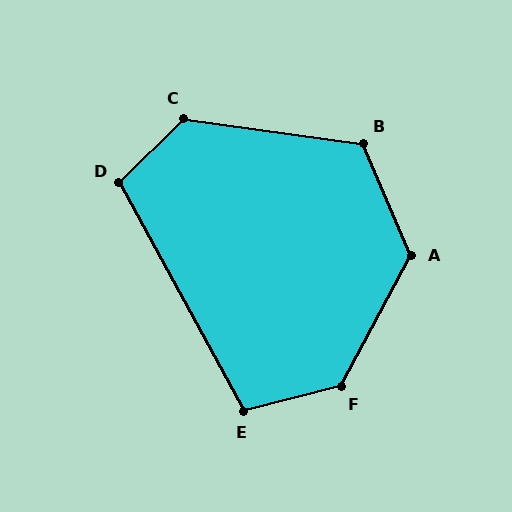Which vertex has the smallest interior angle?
E, at approximately 104 degrees.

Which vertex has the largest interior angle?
F, at approximately 133 degrees.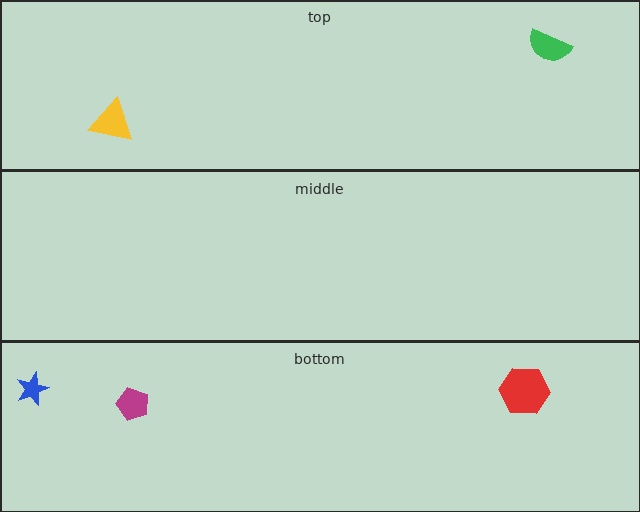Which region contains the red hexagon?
The bottom region.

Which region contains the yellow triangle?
The top region.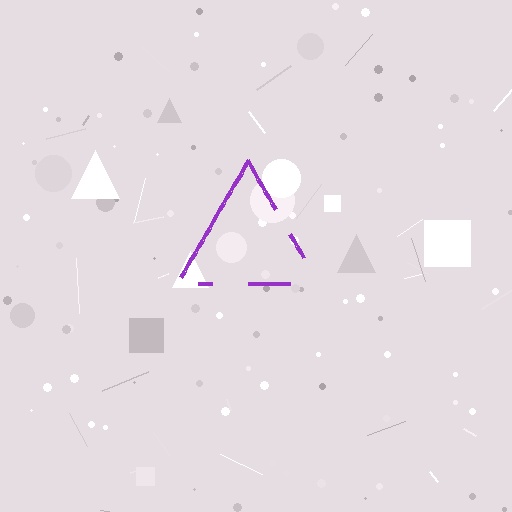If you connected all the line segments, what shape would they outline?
They would outline a triangle.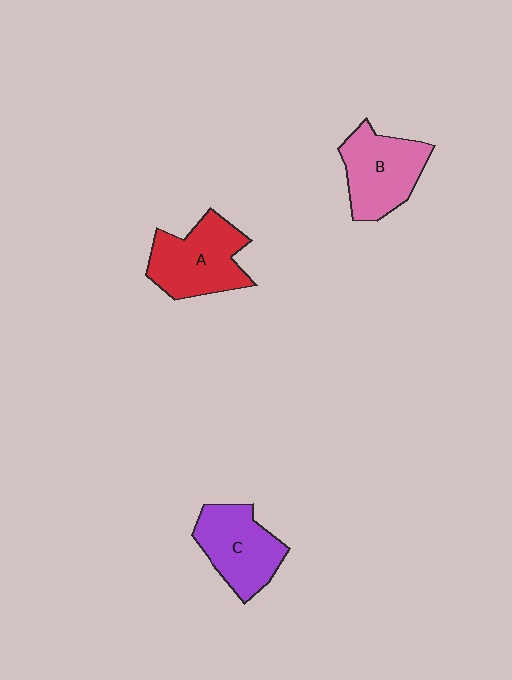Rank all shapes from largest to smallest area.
From largest to smallest: A (red), B (pink), C (purple).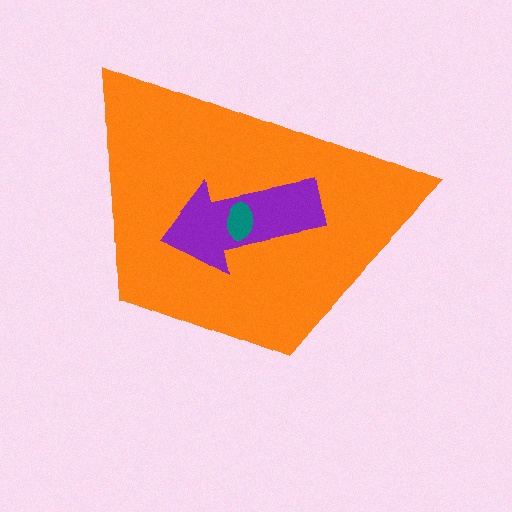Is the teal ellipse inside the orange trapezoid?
Yes.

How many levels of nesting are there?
3.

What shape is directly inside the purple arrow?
The teal ellipse.